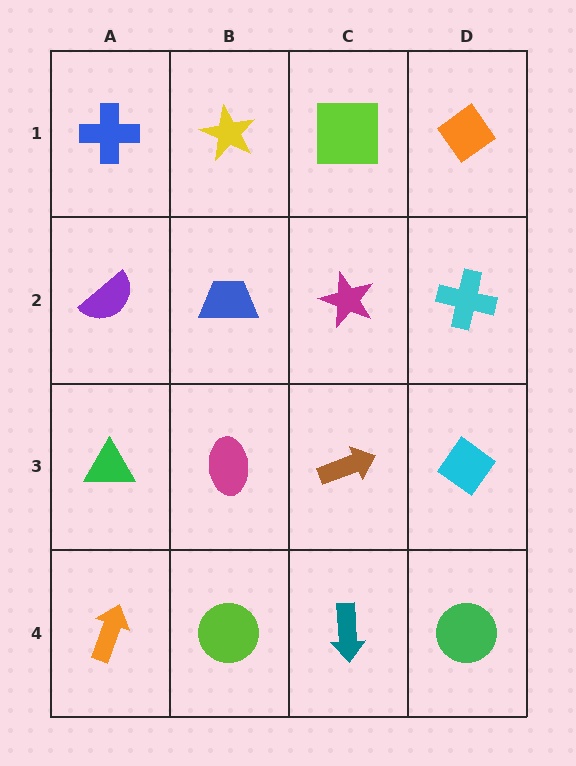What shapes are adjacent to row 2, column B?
A yellow star (row 1, column B), a magenta ellipse (row 3, column B), a purple semicircle (row 2, column A), a magenta star (row 2, column C).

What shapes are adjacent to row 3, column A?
A purple semicircle (row 2, column A), an orange arrow (row 4, column A), a magenta ellipse (row 3, column B).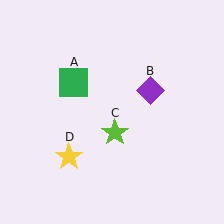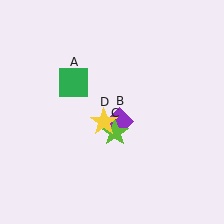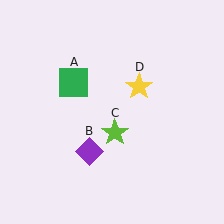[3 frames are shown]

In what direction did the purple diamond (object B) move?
The purple diamond (object B) moved down and to the left.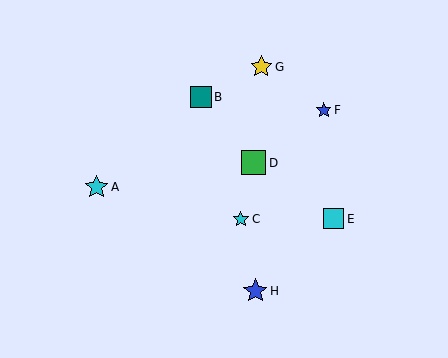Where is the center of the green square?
The center of the green square is at (254, 163).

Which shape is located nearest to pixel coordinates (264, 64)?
The yellow star (labeled G) at (261, 67) is nearest to that location.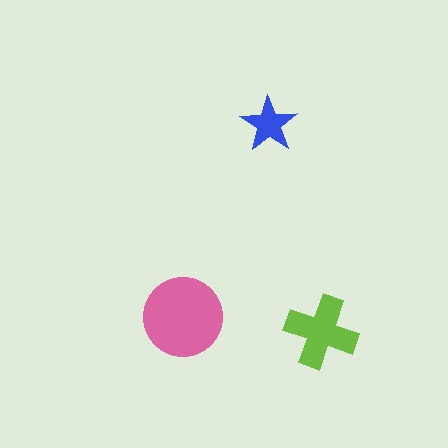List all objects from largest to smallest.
The pink circle, the lime cross, the blue star.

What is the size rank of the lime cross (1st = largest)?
2nd.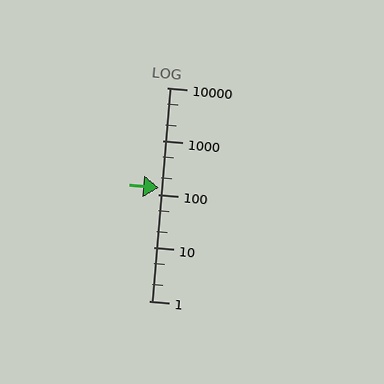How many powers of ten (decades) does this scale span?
The scale spans 4 decades, from 1 to 10000.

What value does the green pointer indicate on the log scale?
The pointer indicates approximately 130.